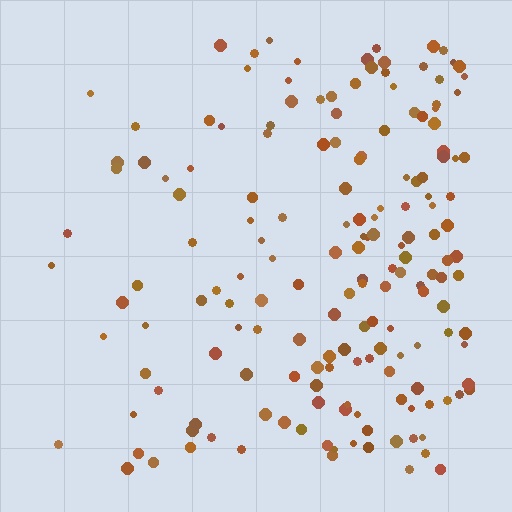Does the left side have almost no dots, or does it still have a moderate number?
Still a moderate number, just noticeably fewer than the right.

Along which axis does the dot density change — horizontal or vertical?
Horizontal.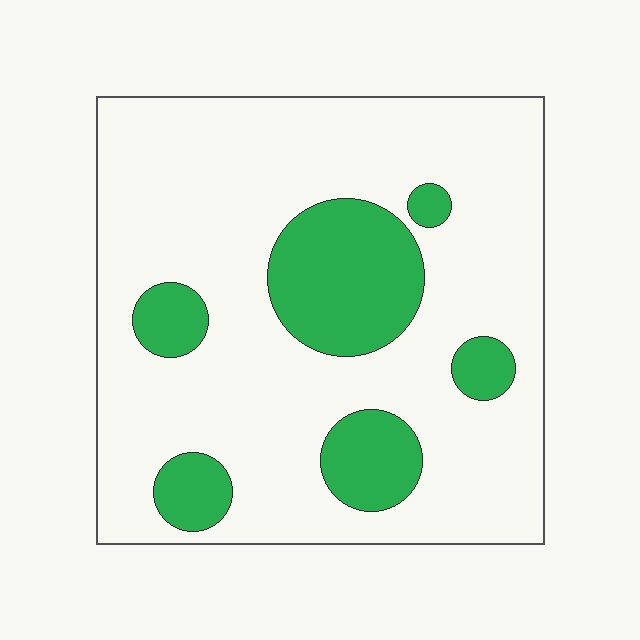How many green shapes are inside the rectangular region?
6.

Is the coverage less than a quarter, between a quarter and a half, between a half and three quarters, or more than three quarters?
Less than a quarter.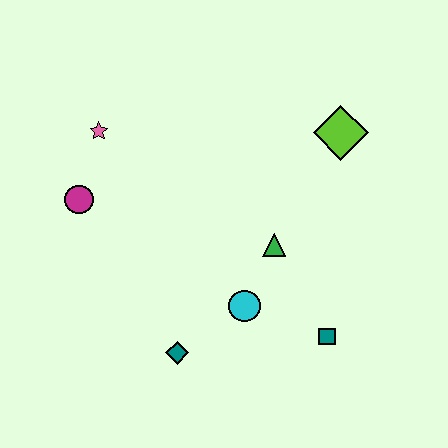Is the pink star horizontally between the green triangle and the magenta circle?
Yes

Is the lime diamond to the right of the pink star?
Yes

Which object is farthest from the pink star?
The teal square is farthest from the pink star.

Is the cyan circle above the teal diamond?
Yes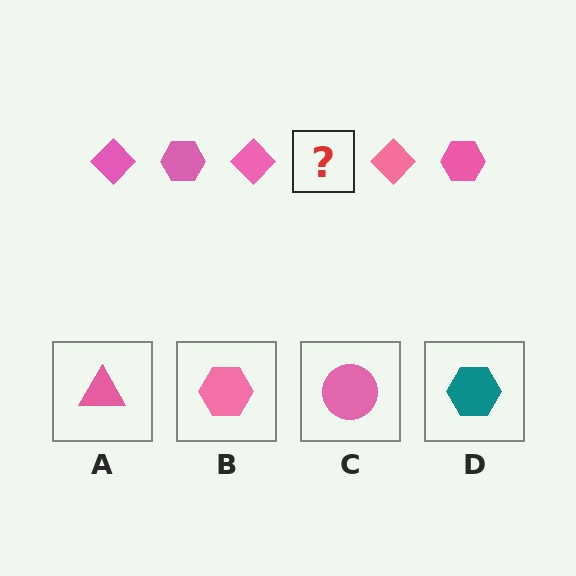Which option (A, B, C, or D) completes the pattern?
B.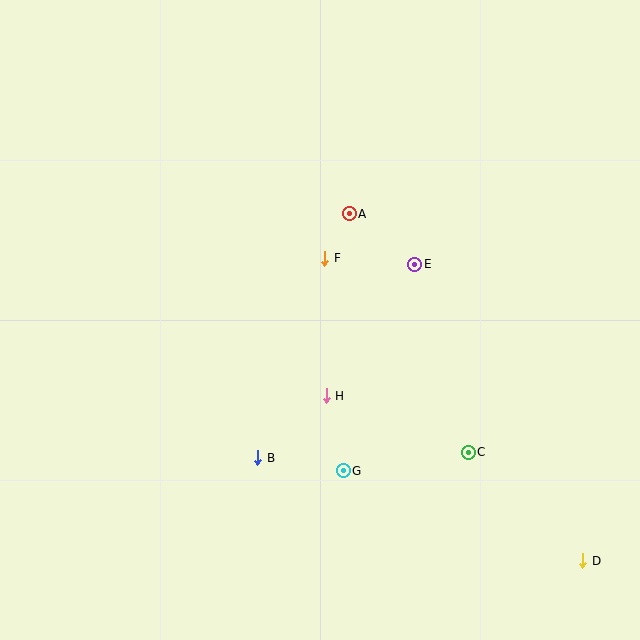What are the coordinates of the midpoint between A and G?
The midpoint between A and G is at (346, 342).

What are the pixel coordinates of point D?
Point D is at (583, 561).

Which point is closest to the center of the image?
Point F at (325, 258) is closest to the center.